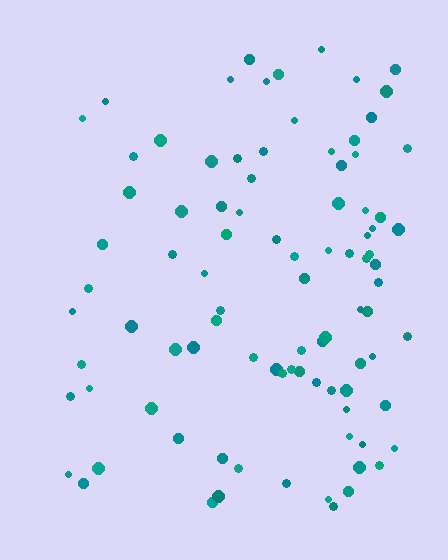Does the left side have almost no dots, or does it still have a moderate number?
Still a moderate number, just noticeably fewer than the right.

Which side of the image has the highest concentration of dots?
The right.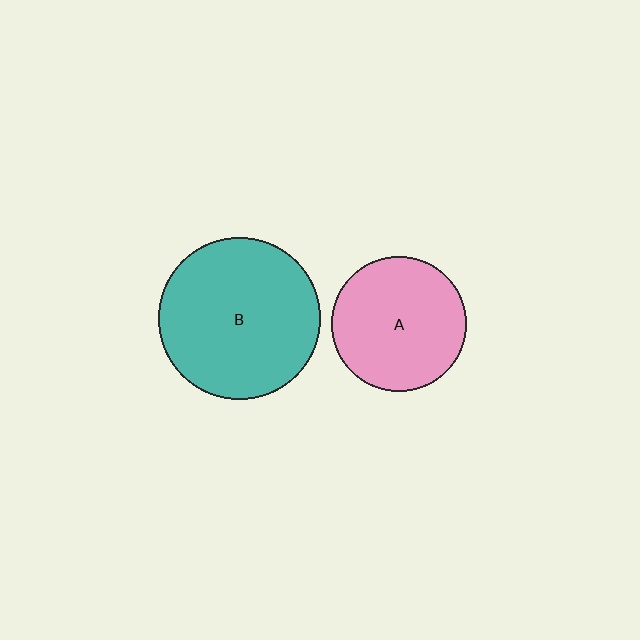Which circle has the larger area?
Circle B (teal).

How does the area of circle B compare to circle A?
Approximately 1.5 times.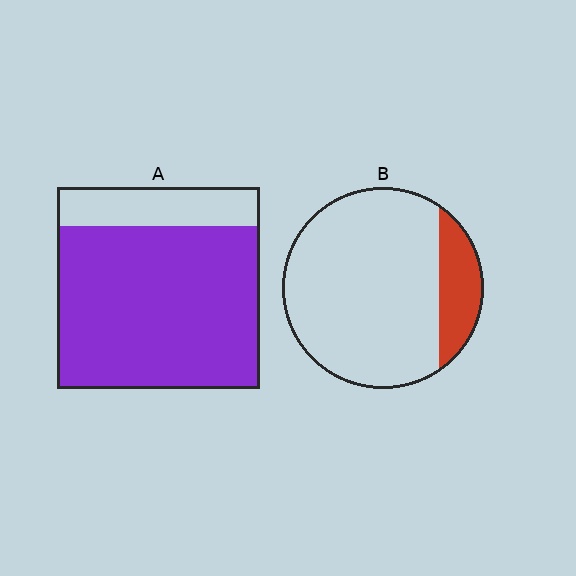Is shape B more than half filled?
No.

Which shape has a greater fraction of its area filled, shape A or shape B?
Shape A.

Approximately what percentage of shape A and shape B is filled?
A is approximately 80% and B is approximately 15%.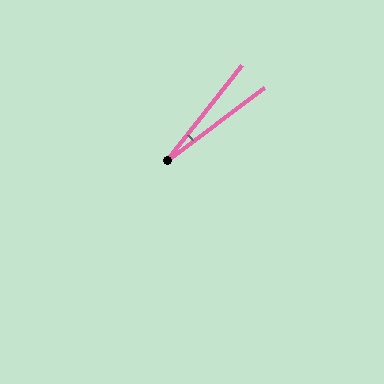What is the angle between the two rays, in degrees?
Approximately 15 degrees.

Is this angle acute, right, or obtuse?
It is acute.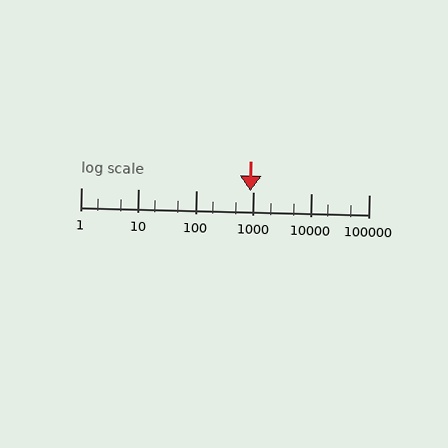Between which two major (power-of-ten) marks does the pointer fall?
The pointer is between 100 and 1000.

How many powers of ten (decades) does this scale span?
The scale spans 5 decades, from 1 to 100000.